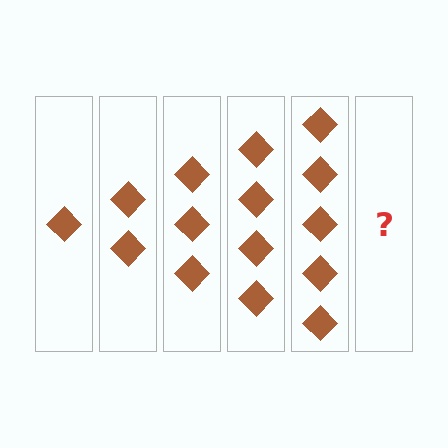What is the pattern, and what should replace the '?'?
The pattern is that each step adds one more diamond. The '?' should be 6 diamonds.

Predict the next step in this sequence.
The next step is 6 diamonds.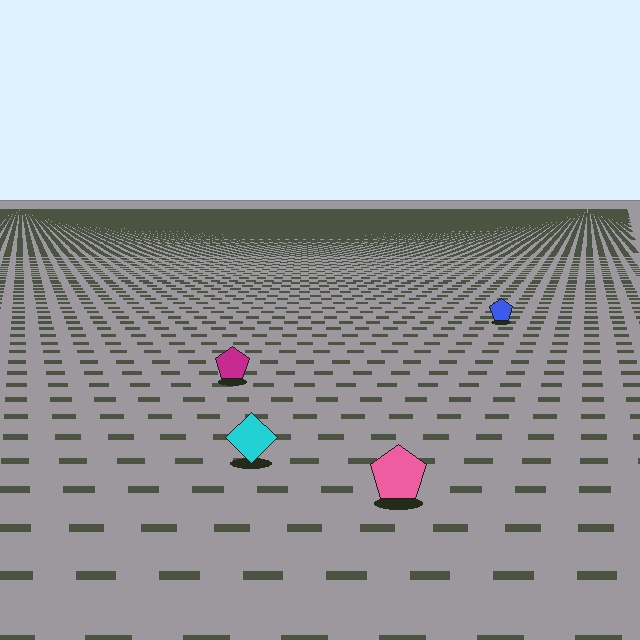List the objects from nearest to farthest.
From nearest to farthest: the pink pentagon, the cyan diamond, the magenta pentagon, the blue pentagon.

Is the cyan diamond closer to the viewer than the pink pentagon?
No. The pink pentagon is closer — you can tell from the texture gradient: the ground texture is coarser near it.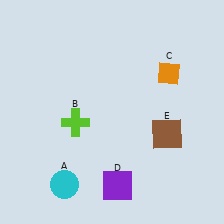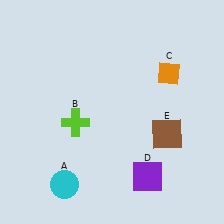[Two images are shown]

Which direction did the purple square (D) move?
The purple square (D) moved right.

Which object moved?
The purple square (D) moved right.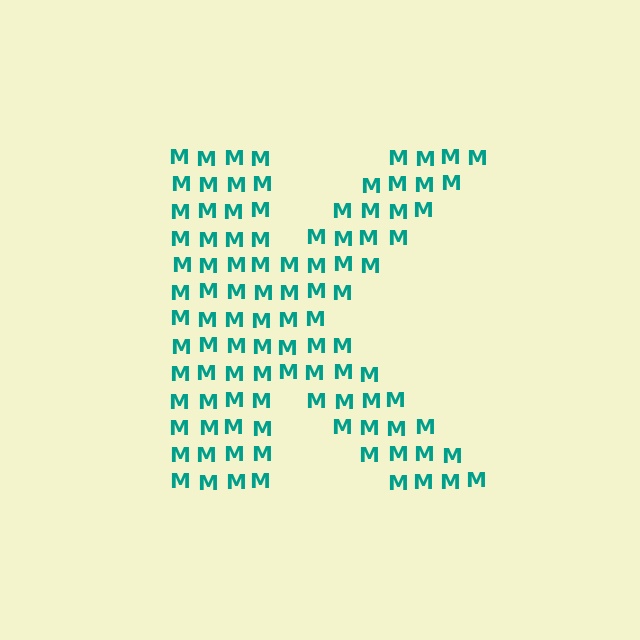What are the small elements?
The small elements are letter M's.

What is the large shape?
The large shape is the letter K.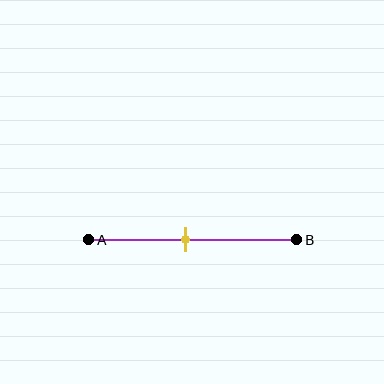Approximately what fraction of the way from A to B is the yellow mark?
The yellow mark is approximately 45% of the way from A to B.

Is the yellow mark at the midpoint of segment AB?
No, the mark is at about 45% from A, not at the 50% midpoint.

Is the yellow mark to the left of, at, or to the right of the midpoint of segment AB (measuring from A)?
The yellow mark is to the left of the midpoint of segment AB.